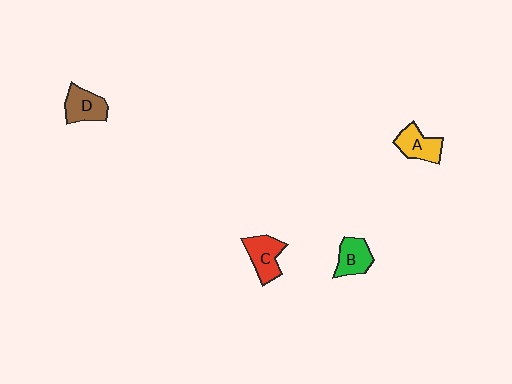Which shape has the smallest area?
Shape B (green).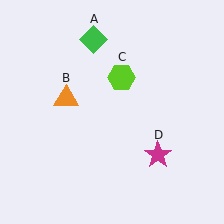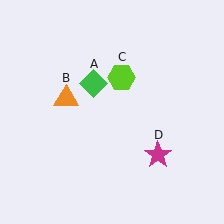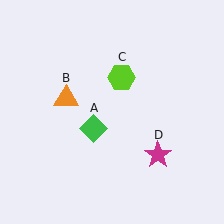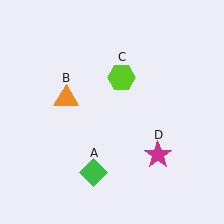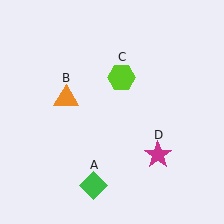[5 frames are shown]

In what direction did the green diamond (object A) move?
The green diamond (object A) moved down.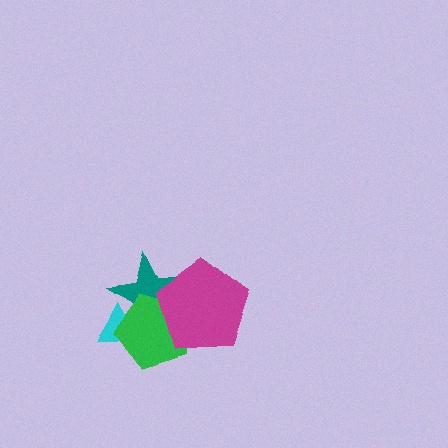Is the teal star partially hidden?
Yes, it is partially covered by another shape.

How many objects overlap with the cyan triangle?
2 objects overlap with the cyan triangle.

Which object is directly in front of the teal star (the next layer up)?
The green pentagon is directly in front of the teal star.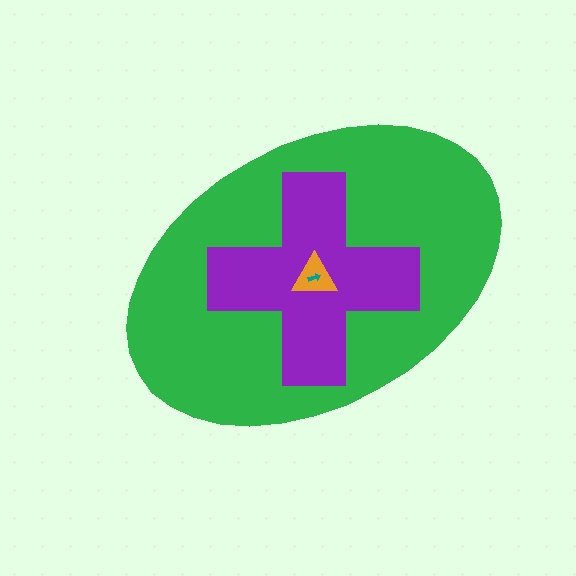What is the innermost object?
The teal arrow.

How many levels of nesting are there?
4.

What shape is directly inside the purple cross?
The orange triangle.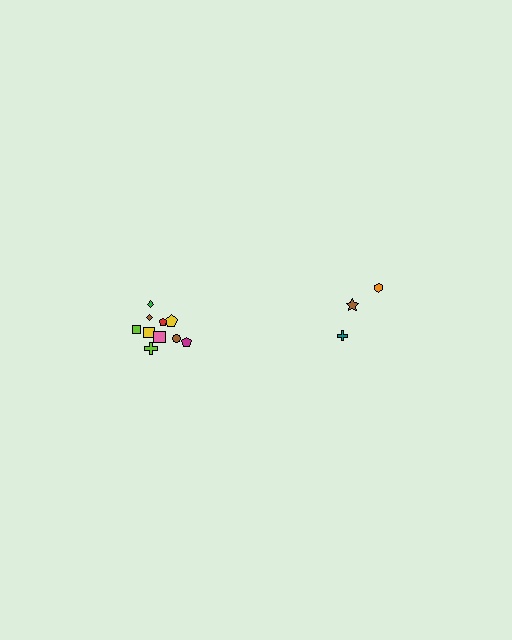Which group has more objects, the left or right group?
The left group.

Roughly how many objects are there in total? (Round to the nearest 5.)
Roughly 15 objects in total.